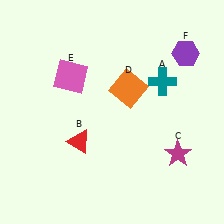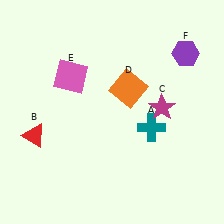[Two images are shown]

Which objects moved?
The objects that moved are: the teal cross (A), the red triangle (B), the magenta star (C).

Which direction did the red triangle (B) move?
The red triangle (B) moved left.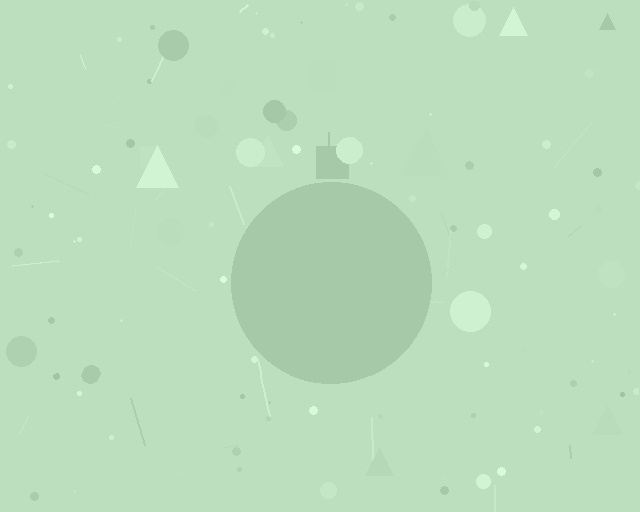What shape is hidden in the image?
A circle is hidden in the image.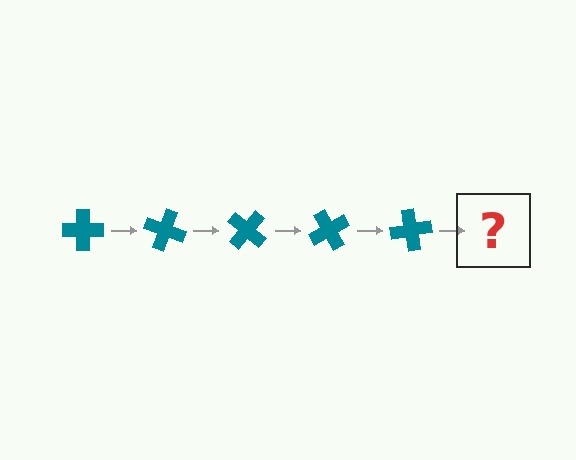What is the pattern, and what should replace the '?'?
The pattern is that the cross rotates 20 degrees each step. The '?' should be a teal cross rotated 100 degrees.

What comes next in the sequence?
The next element should be a teal cross rotated 100 degrees.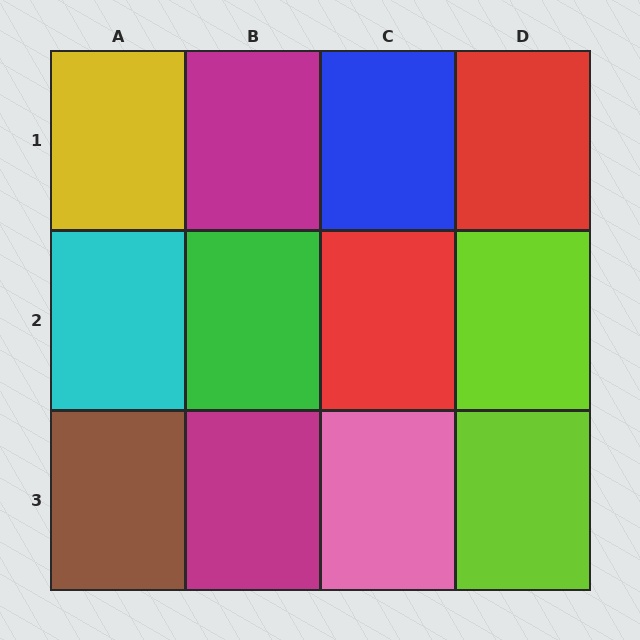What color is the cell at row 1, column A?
Yellow.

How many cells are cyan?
1 cell is cyan.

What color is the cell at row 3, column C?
Pink.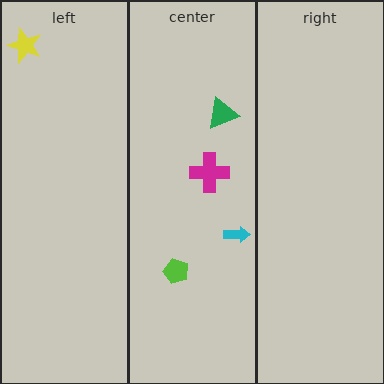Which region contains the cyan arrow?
The center region.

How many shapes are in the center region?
4.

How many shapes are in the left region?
1.